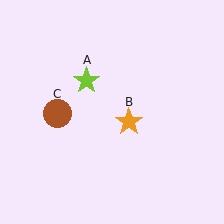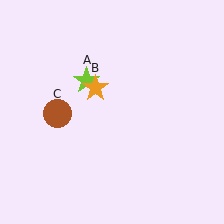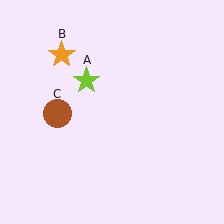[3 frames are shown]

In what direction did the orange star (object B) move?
The orange star (object B) moved up and to the left.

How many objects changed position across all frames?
1 object changed position: orange star (object B).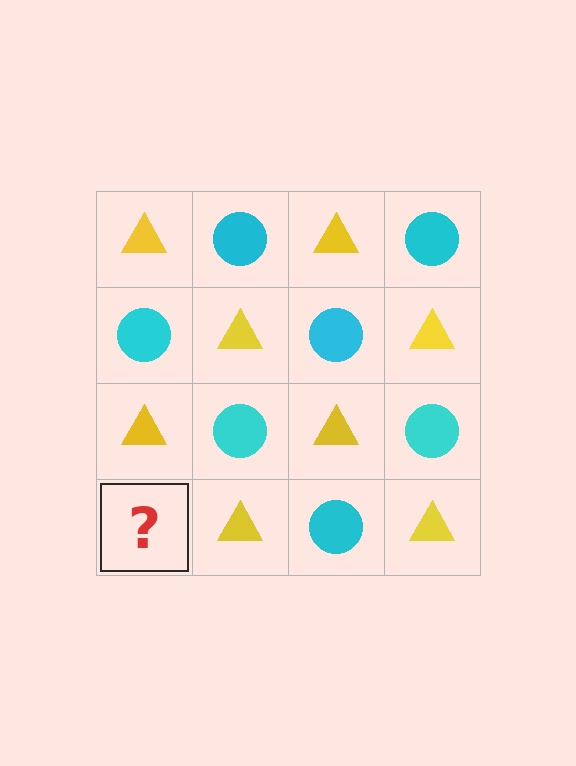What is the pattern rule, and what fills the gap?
The rule is that it alternates yellow triangle and cyan circle in a checkerboard pattern. The gap should be filled with a cyan circle.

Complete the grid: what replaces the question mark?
The question mark should be replaced with a cyan circle.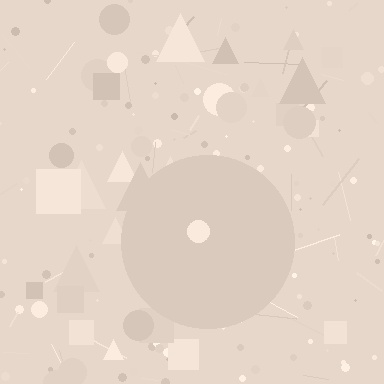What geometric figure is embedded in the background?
A circle is embedded in the background.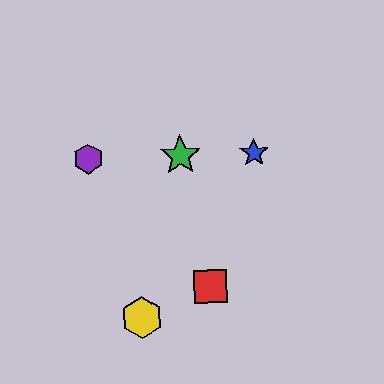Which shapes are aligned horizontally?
The blue star, the green star, the purple hexagon are aligned horizontally.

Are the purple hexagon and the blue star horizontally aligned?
Yes, both are at y≈159.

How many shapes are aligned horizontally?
3 shapes (the blue star, the green star, the purple hexagon) are aligned horizontally.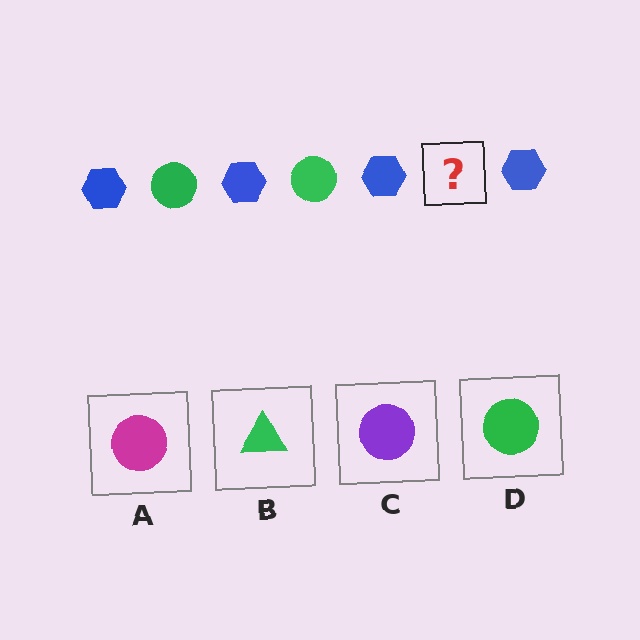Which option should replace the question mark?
Option D.